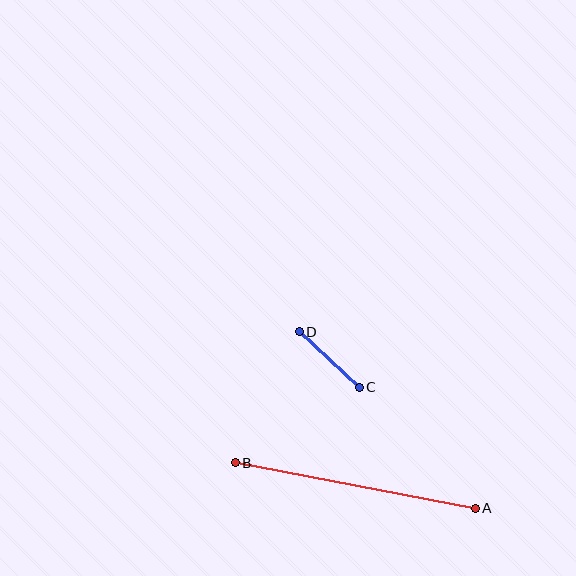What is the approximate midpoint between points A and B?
The midpoint is at approximately (355, 485) pixels.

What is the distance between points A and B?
The distance is approximately 245 pixels.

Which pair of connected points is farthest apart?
Points A and B are farthest apart.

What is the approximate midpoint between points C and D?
The midpoint is at approximately (329, 360) pixels.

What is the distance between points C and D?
The distance is approximately 82 pixels.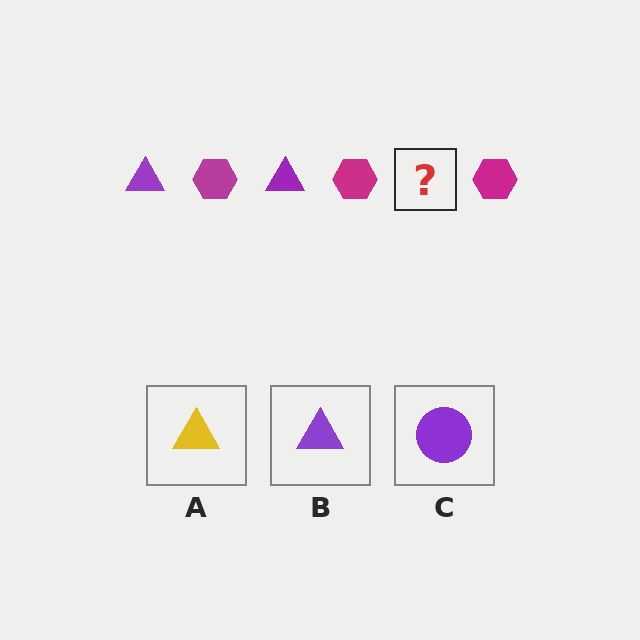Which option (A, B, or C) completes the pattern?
B.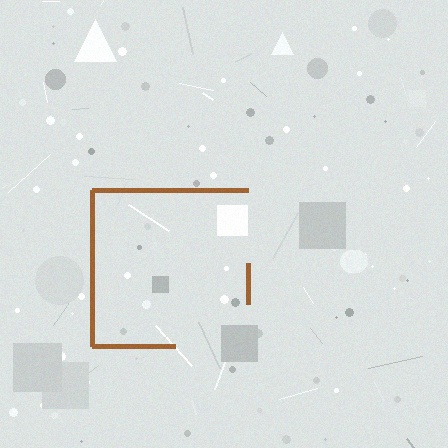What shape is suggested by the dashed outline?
The dashed outline suggests a square.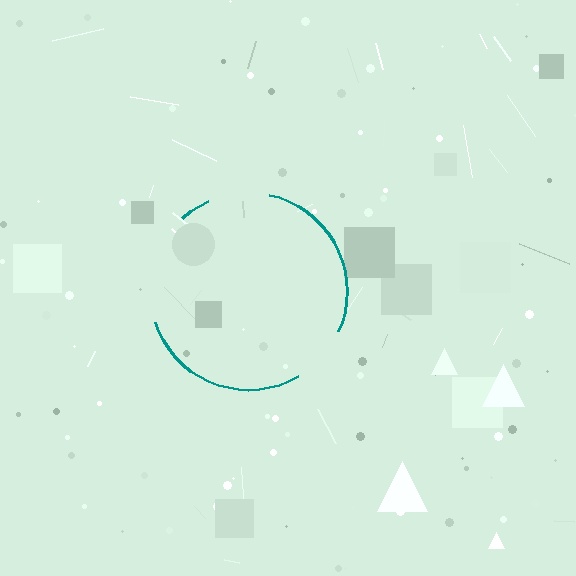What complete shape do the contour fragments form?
The contour fragments form a circle.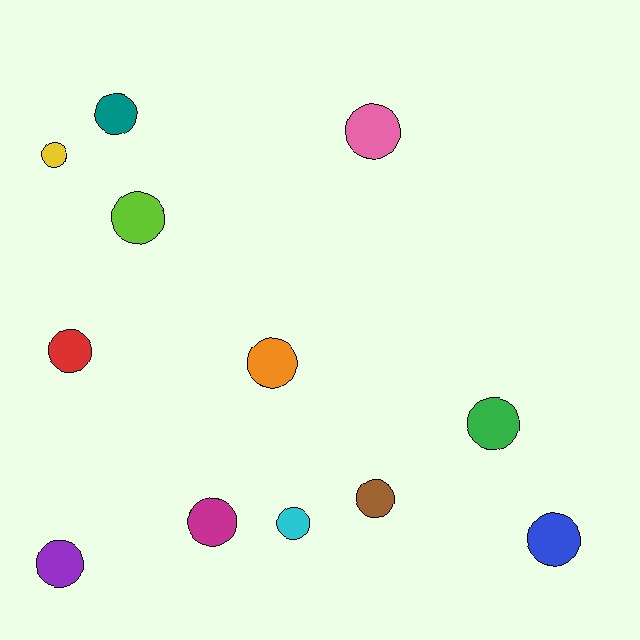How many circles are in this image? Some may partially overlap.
There are 12 circles.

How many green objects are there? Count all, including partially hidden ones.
There is 1 green object.